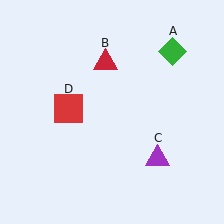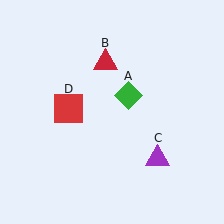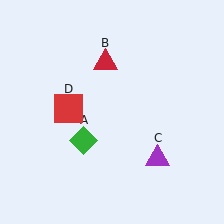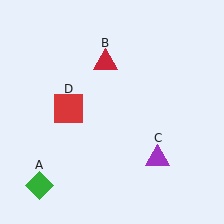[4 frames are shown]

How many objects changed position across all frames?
1 object changed position: green diamond (object A).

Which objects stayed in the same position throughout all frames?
Red triangle (object B) and purple triangle (object C) and red square (object D) remained stationary.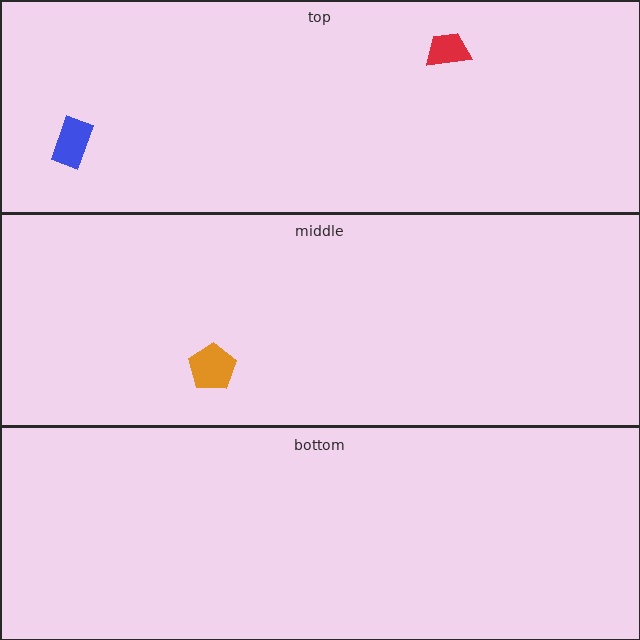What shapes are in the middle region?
The orange pentagon.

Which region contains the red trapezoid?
The top region.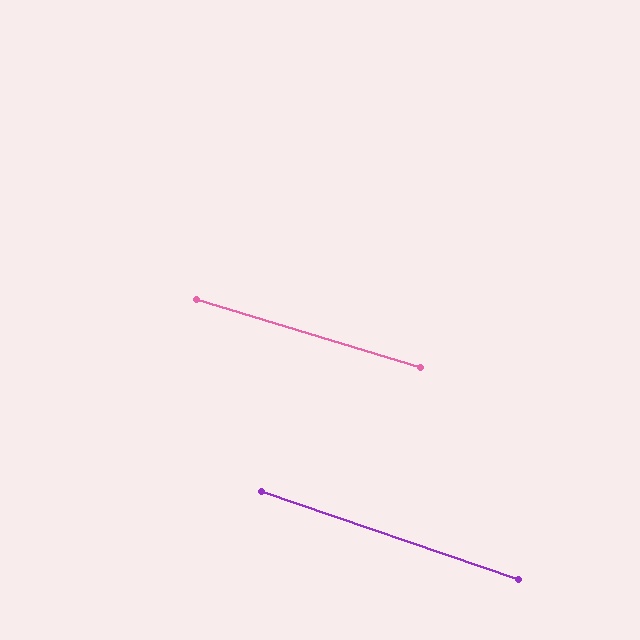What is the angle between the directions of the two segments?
Approximately 2 degrees.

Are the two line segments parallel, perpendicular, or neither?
Parallel — their directions differ by only 2.0°.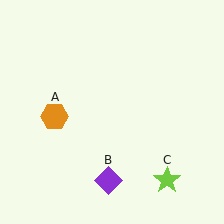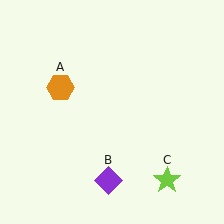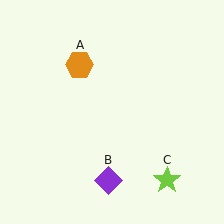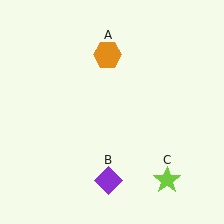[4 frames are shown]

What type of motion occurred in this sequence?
The orange hexagon (object A) rotated clockwise around the center of the scene.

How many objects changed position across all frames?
1 object changed position: orange hexagon (object A).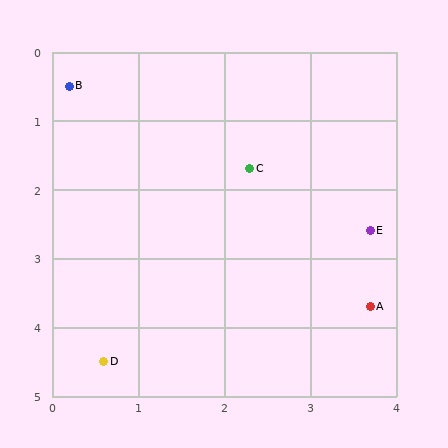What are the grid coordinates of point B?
Point B is at approximately (0.2, 0.5).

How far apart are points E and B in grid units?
Points E and B are about 4.1 grid units apart.